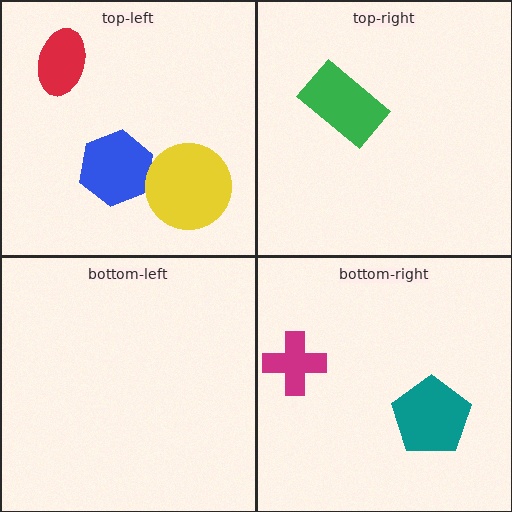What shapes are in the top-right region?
The green rectangle.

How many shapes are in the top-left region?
3.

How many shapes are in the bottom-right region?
2.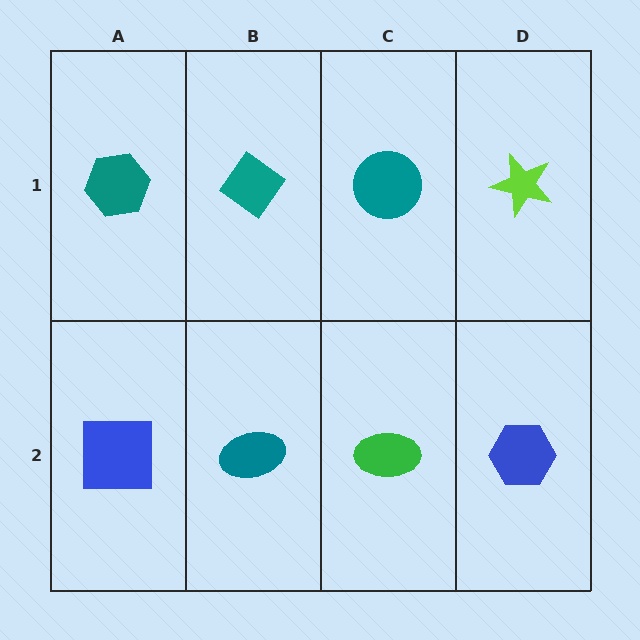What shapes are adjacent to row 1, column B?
A teal ellipse (row 2, column B), a teal hexagon (row 1, column A), a teal circle (row 1, column C).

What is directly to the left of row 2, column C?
A teal ellipse.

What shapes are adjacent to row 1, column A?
A blue square (row 2, column A), a teal diamond (row 1, column B).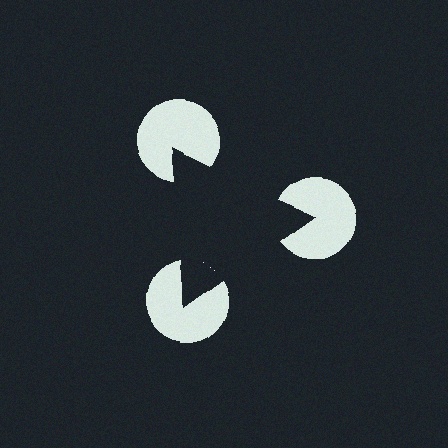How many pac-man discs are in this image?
There are 3 — one at each vertex of the illusory triangle.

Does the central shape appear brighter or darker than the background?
It typically appears slightly darker than the background, even though no actual brightness change is drawn.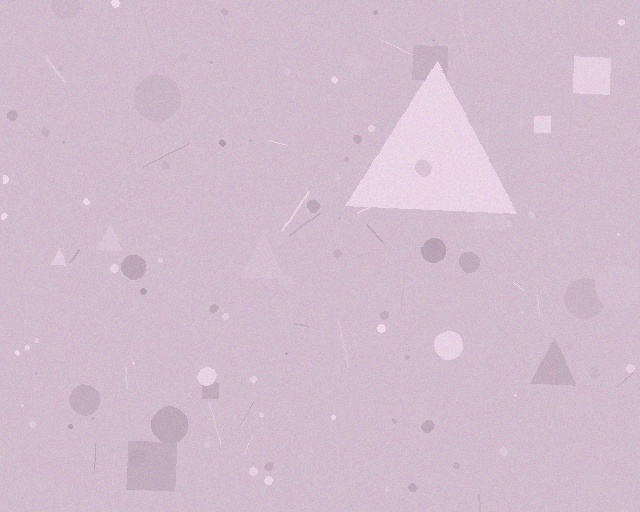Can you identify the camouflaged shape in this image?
The camouflaged shape is a triangle.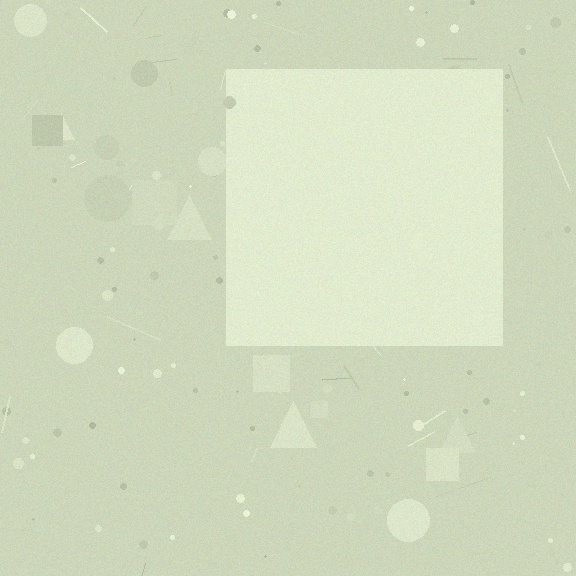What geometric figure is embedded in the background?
A square is embedded in the background.